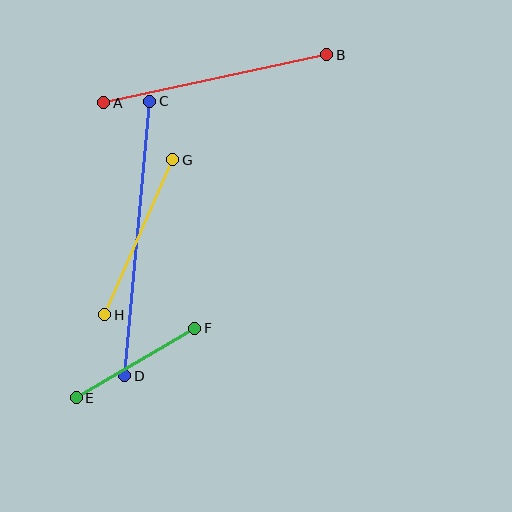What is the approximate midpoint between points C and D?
The midpoint is at approximately (137, 238) pixels.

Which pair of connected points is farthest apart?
Points C and D are farthest apart.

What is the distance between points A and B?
The distance is approximately 228 pixels.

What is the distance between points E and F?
The distance is approximately 137 pixels.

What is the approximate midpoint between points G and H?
The midpoint is at approximately (139, 237) pixels.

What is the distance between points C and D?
The distance is approximately 275 pixels.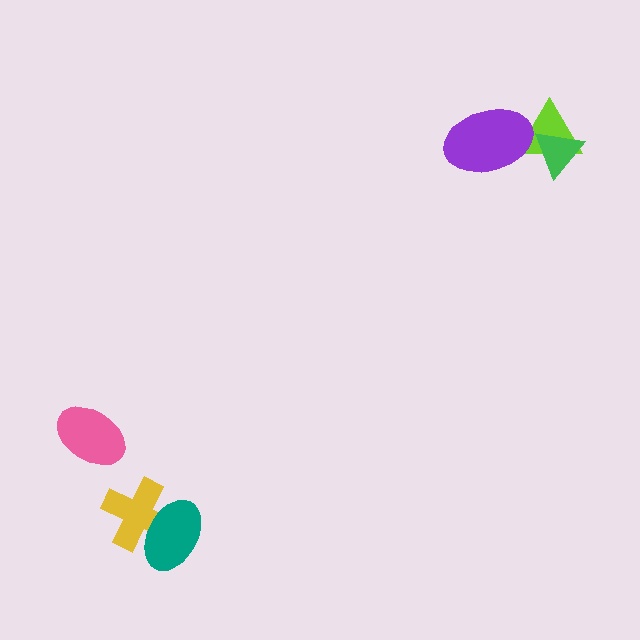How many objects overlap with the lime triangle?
2 objects overlap with the lime triangle.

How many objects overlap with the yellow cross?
1 object overlaps with the yellow cross.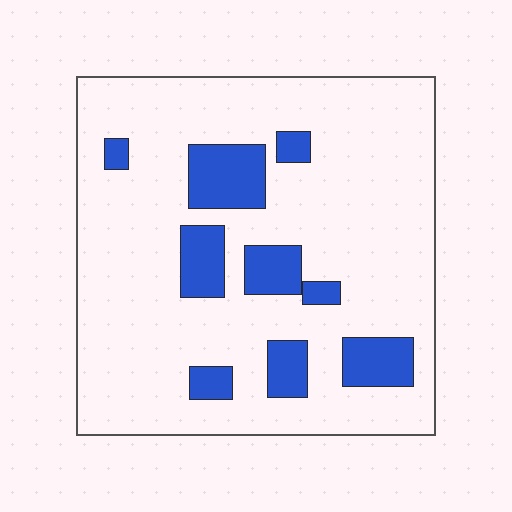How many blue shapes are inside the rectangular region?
9.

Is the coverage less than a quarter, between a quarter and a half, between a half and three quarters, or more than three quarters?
Less than a quarter.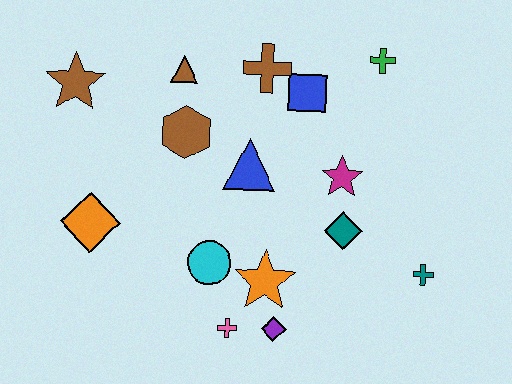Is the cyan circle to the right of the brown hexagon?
Yes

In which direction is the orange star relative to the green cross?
The orange star is below the green cross.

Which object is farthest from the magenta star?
The brown star is farthest from the magenta star.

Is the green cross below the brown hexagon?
No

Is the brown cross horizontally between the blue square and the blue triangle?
Yes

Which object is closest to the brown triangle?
The brown hexagon is closest to the brown triangle.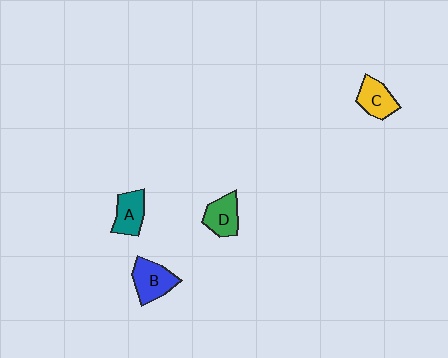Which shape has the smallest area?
Shape C (yellow).